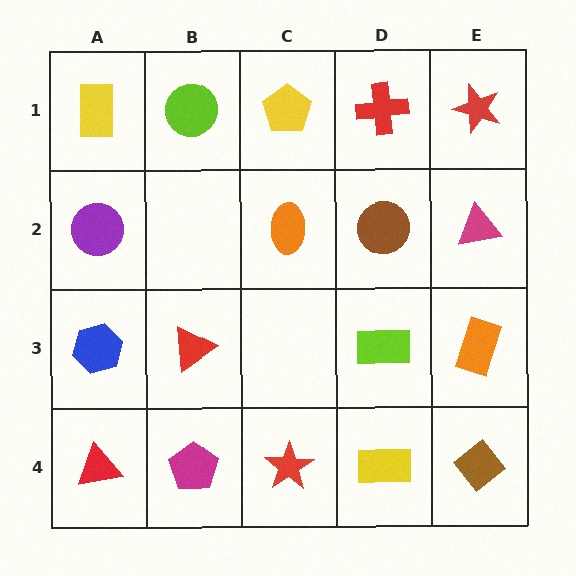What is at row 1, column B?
A lime circle.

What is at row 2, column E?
A magenta triangle.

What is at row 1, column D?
A red cross.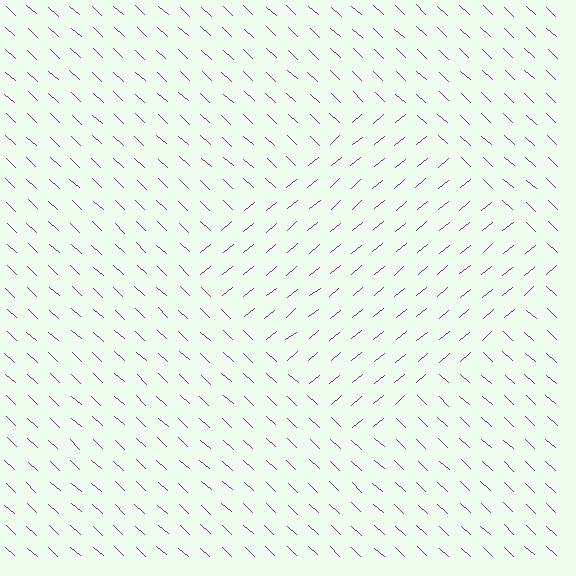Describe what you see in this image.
The image is filled with small purple line segments. A diamond region in the image has lines oriented differently from the surrounding lines, creating a visible texture boundary.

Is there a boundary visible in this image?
Yes, there is a texture boundary formed by a change in line orientation.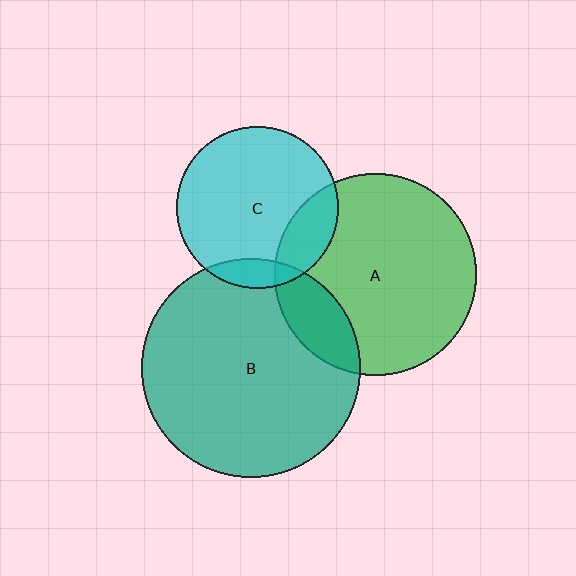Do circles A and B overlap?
Yes.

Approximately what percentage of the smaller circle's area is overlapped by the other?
Approximately 15%.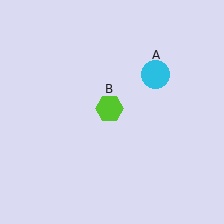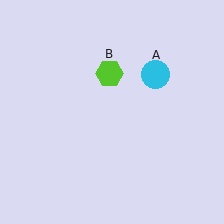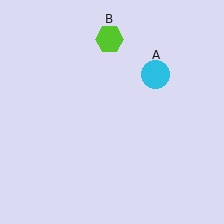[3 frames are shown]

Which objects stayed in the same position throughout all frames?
Cyan circle (object A) remained stationary.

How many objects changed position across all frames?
1 object changed position: lime hexagon (object B).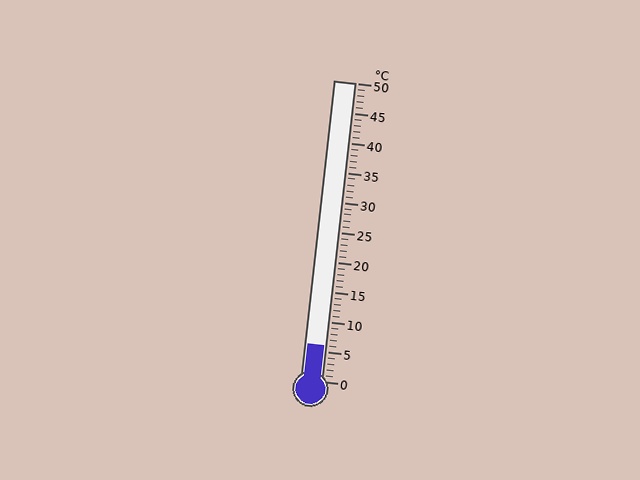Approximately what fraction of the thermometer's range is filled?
The thermometer is filled to approximately 10% of its range.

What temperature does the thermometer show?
The thermometer shows approximately 6°C.